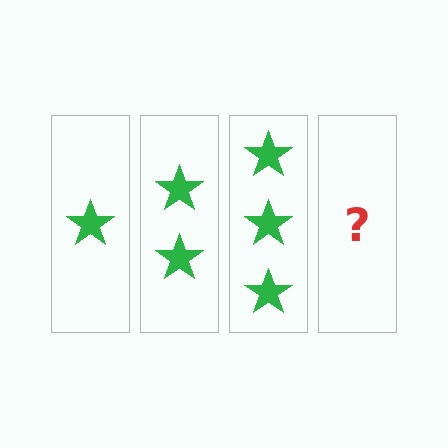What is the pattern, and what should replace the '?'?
The pattern is that each step adds one more star. The '?' should be 4 stars.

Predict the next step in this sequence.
The next step is 4 stars.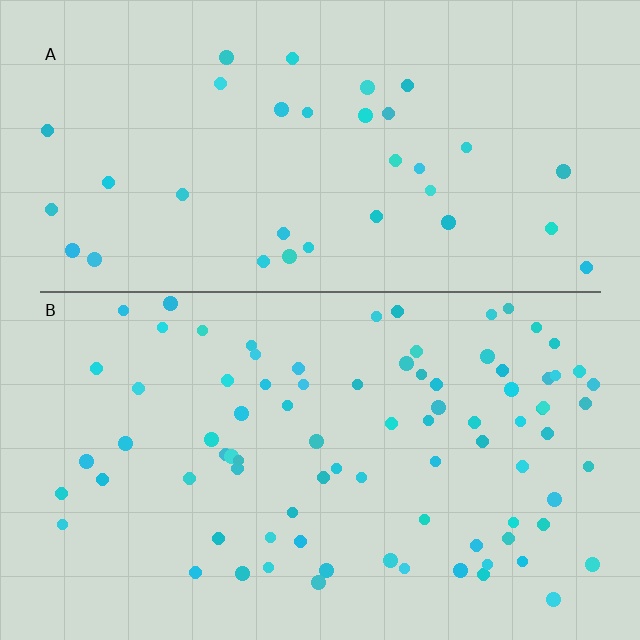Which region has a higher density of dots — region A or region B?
B (the bottom).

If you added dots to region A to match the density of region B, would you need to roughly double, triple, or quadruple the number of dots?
Approximately double.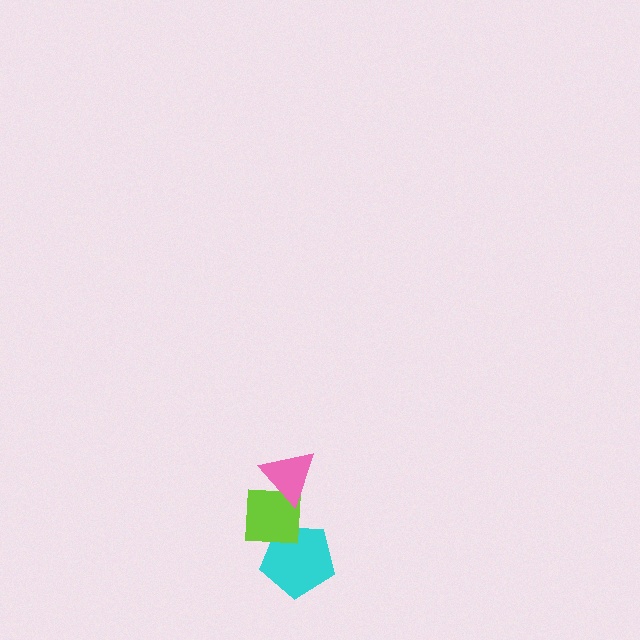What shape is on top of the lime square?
The pink triangle is on top of the lime square.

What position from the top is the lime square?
The lime square is 2nd from the top.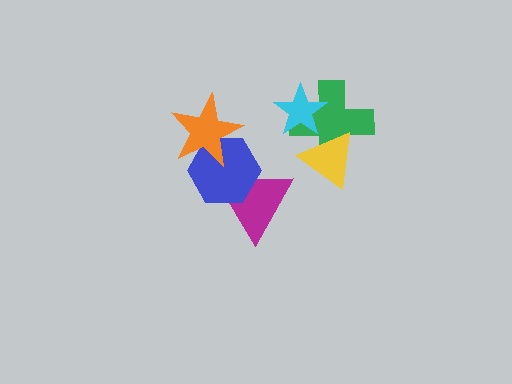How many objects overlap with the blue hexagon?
2 objects overlap with the blue hexagon.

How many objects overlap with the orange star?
1 object overlaps with the orange star.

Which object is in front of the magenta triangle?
The blue hexagon is in front of the magenta triangle.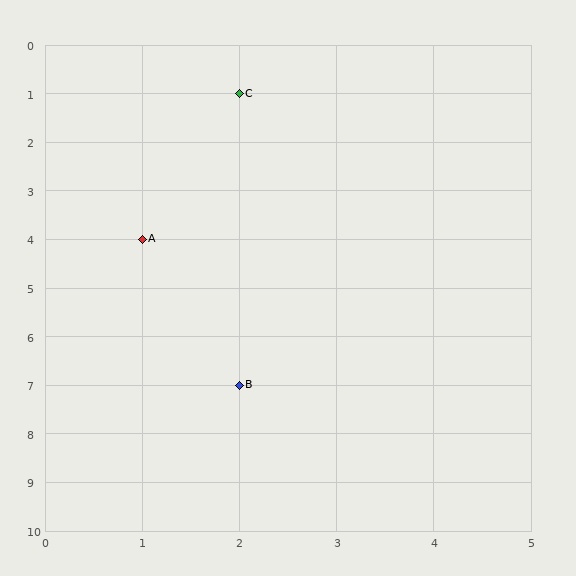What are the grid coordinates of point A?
Point A is at grid coordinates (1, 4).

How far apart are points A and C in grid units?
Points A and C are 1 column and 3 rows apart (about 3.2 grid units diagonally).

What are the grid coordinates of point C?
Point C is at grid coordinates (2, 1).